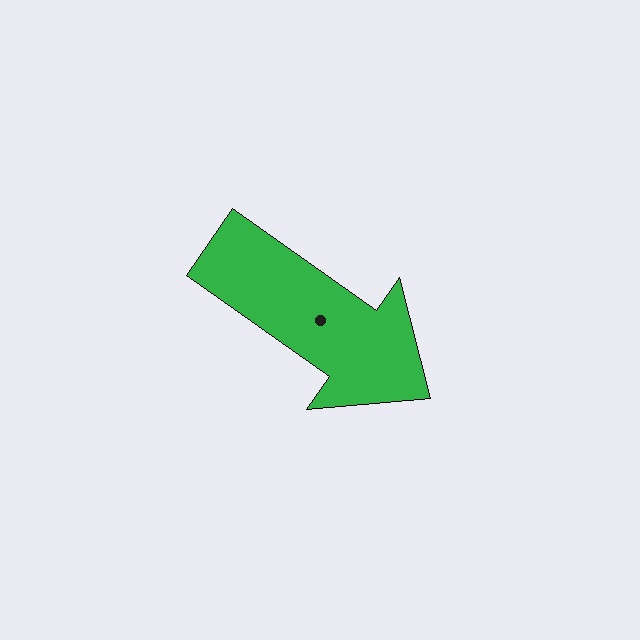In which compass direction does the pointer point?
Southeast.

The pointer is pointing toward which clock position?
Roughly 4 o'clock.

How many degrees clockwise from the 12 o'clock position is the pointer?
Approximately 125 degrees.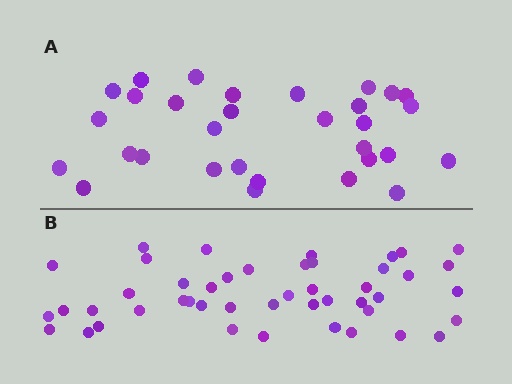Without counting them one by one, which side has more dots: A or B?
Region B (the bottom region) has more dots.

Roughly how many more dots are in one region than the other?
Region B has approximately 15 more dots than region A.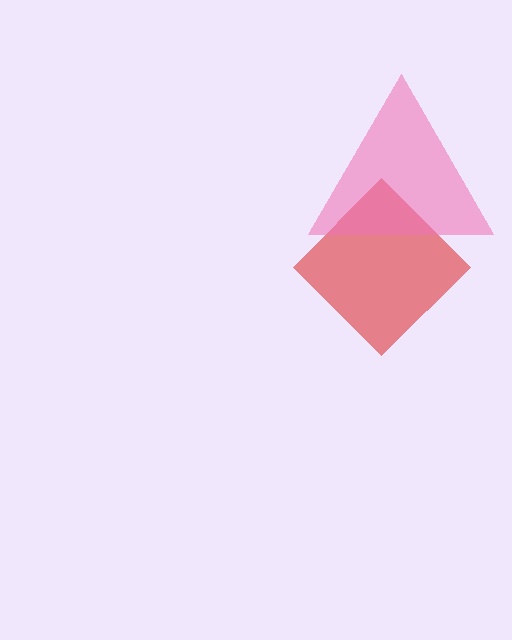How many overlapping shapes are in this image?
There are 2 overlapping shapes in the image.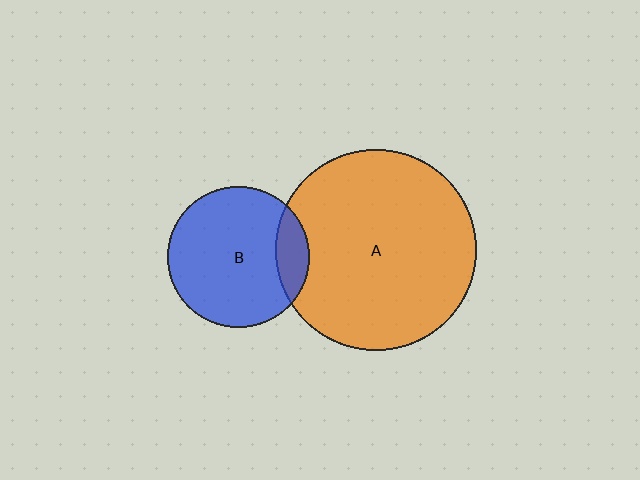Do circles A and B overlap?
Yes.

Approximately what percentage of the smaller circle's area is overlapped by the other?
Approximately 15%.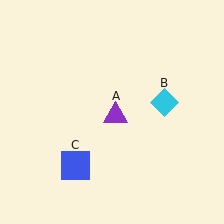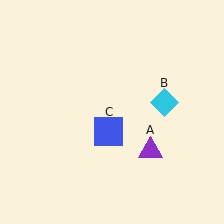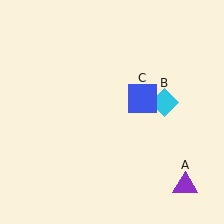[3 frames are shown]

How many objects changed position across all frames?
2 objects changed position: purple triangle (object A), blue square (object C).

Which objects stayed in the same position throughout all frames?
Cyan diamond (object B) remained stationary.